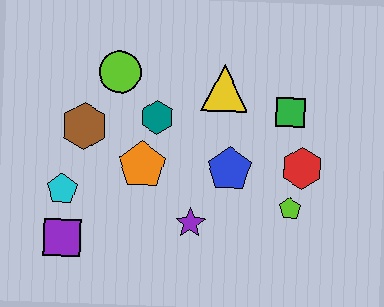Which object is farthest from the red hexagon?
The purple square is farthest from the red hexagon.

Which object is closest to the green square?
The red hexagon is closest to the green square.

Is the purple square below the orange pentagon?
Yes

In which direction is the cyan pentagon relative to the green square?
The cyan pentagon is to the left of the green square.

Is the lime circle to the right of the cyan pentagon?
Yes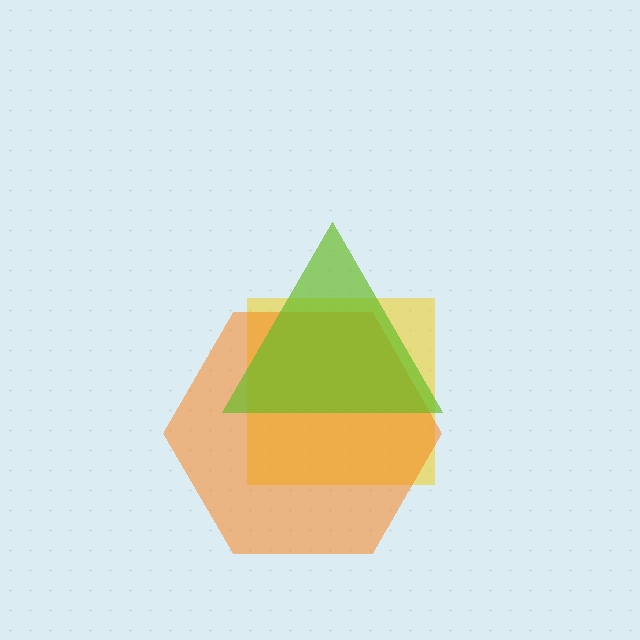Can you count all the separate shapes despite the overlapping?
Yes, there are 3 separate shapes.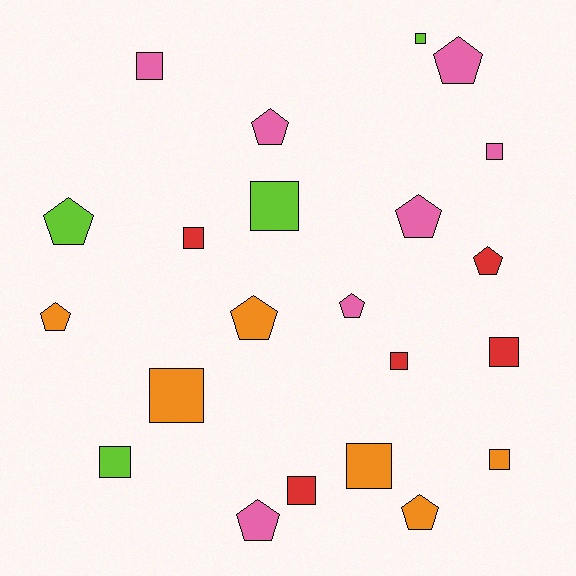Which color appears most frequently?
Pink, with 7 objects.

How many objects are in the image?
There are 22 objects.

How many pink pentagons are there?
There are 5 pink pentagons.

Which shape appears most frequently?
Square, with 12 objects.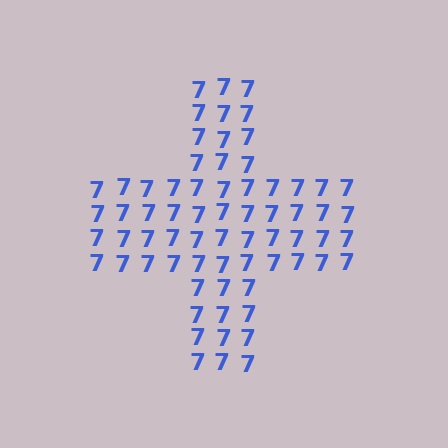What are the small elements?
The small elements are digit 7's.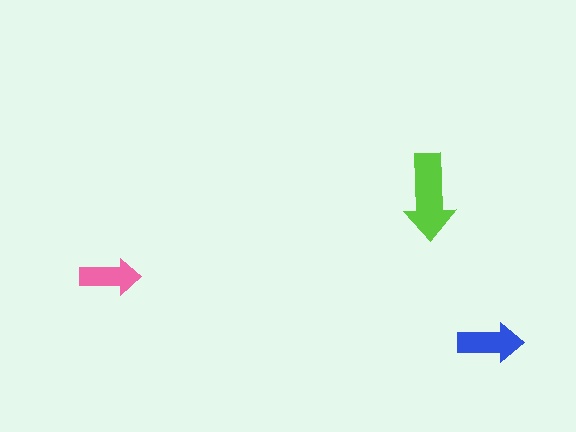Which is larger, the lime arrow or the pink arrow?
The lime one.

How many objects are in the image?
There are 3 objects in the image.